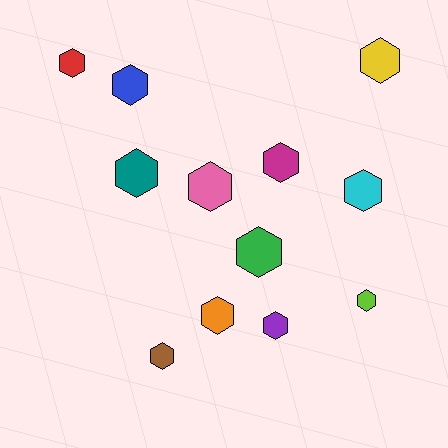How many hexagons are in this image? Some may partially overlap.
There are 12 hexagons.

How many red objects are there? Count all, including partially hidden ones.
There is 1 red object.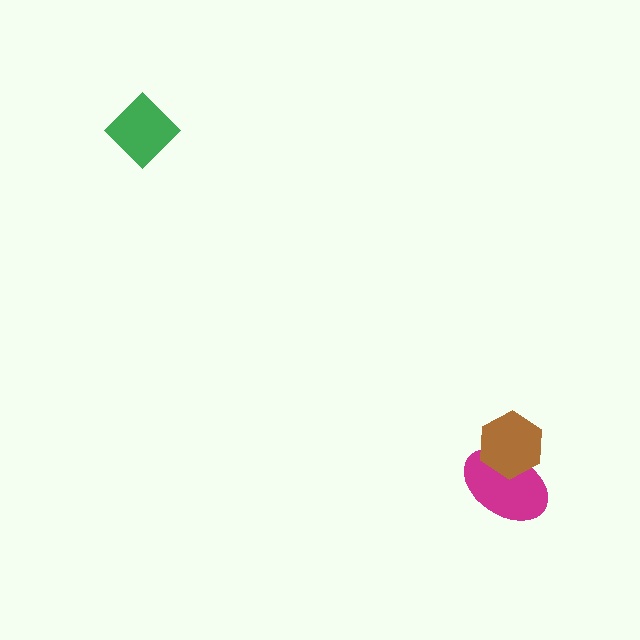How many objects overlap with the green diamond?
0 objects overlap with the green diamond.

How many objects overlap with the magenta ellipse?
1 object overlaps with the magenta ellipse.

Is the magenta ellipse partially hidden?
Yes, it is partially covered by another shape.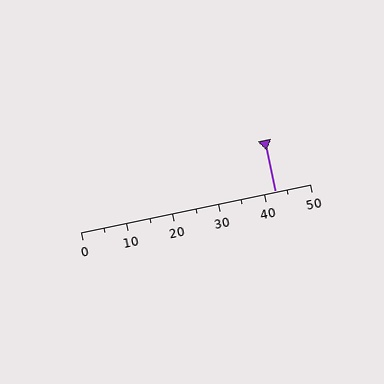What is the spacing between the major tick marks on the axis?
The major ticks are spaced 10 apart.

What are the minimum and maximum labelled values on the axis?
The axis runs from 0 to 50.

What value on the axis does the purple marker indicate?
The marker indicates approximately 42.5.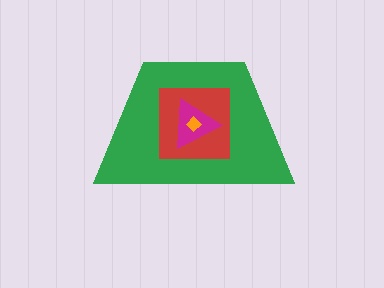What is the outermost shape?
The green trapezoid.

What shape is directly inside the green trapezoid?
The red square.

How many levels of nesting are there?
4.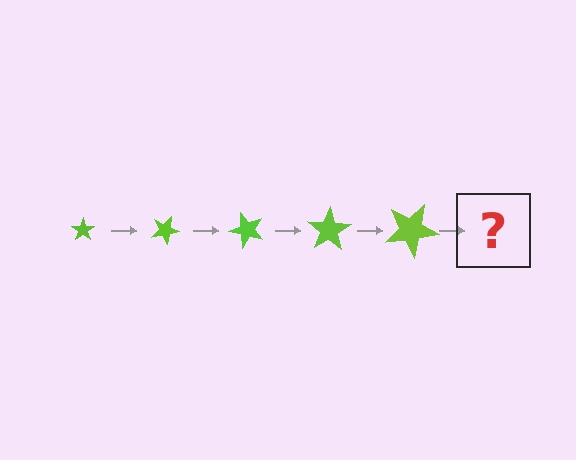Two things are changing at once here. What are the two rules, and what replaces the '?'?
The two rules are that the star grows larger each step and it rotates 25 degrees each step. The '?' should be a star, larger than the previous one and rotated 125 degrees from the start.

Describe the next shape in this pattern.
It should be a star, larger than the previous one and rotated 125 degrees from the start.